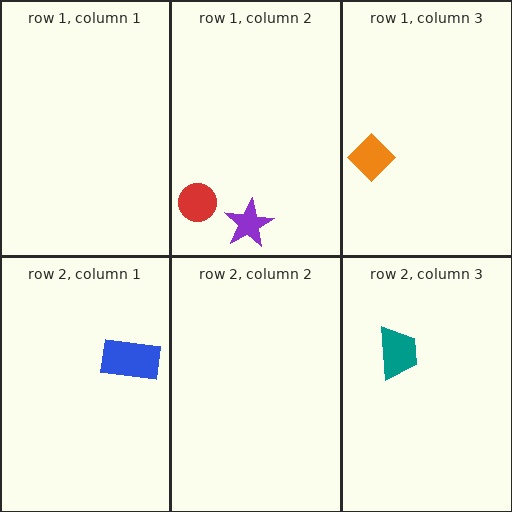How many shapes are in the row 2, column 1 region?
1.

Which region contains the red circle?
The row 1, column 2 region.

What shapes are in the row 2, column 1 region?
The blue rectangle.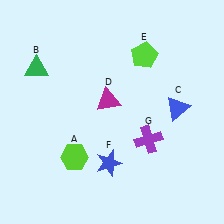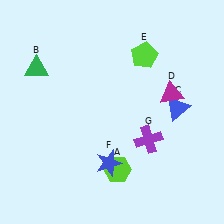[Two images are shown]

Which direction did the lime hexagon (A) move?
The lime hexagon (A) moved right.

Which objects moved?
The objects that moved are: the lime hexagon (A), the magenta triangle (D).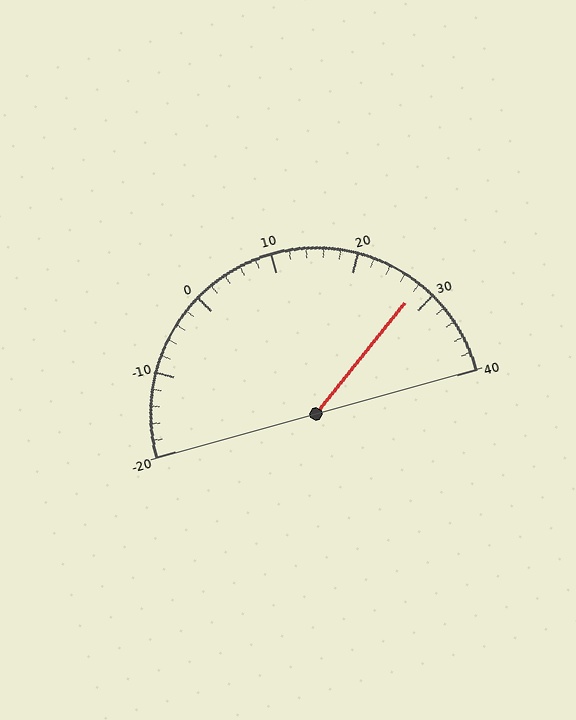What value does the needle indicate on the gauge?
The needle indicates approximately 28.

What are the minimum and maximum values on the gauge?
The gauge ranges from -20 to 40.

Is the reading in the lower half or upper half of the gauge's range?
The reading is in the upper half of the range (-20 to 40).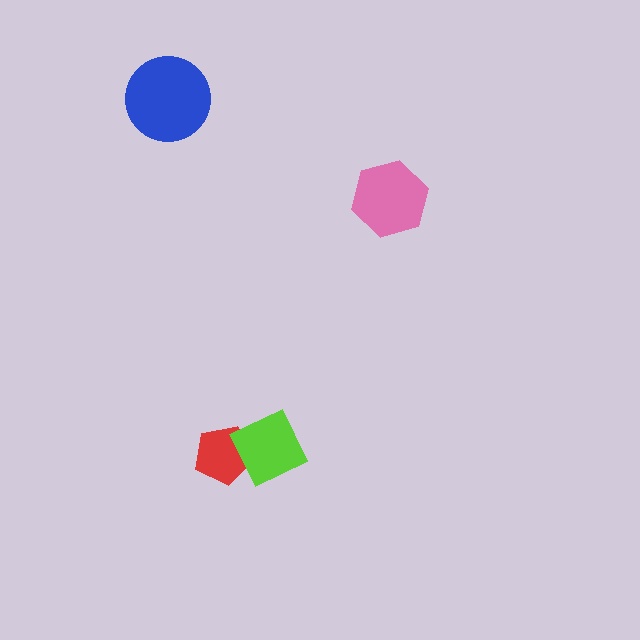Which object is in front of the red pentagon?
The lime diamond is in front of the red pentagon.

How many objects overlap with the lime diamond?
1 object overlaps with the lime diamond.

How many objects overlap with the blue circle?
0 objects overlap with the blue circle.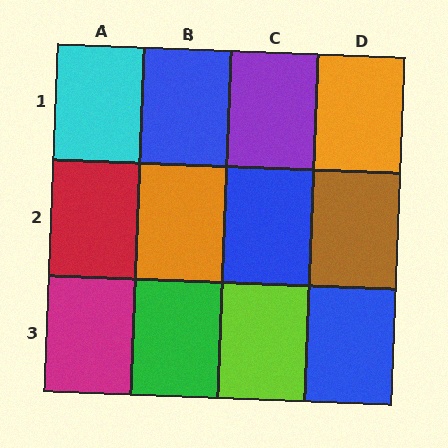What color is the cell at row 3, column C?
Lime.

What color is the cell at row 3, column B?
Green.